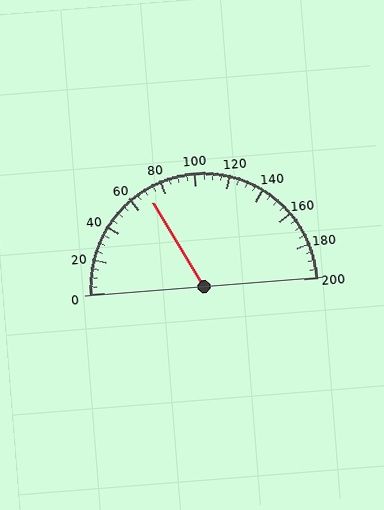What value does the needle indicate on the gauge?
The needle indicates approximately 70.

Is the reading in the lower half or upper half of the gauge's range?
The reading is in the lower half of the range (0 to 200).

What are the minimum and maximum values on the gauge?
The gauge ranges from 0 to 200.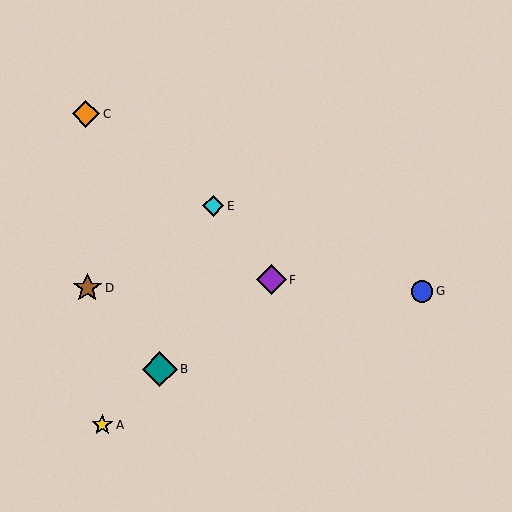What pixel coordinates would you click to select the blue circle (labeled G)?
Click at (422, 291) to select the blue circle G.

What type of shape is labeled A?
Shape A is a yellow star.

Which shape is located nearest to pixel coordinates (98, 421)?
The yellow star (labeled A) at (102, 425) is nearest to that location.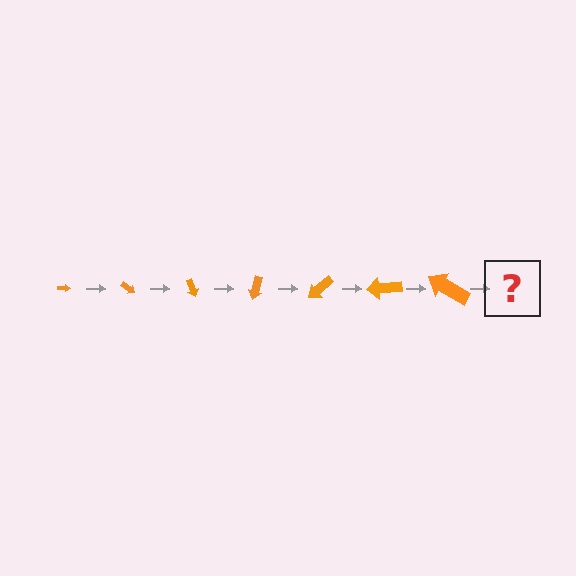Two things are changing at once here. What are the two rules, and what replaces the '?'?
The two rules are that the arrow grows larger each step and it rotates 35 degrees each step. The '?' should be an arrow, larger than the previous one and rotated 245 degrees from the start.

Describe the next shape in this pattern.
It should be an arrow, larger than the previous one and rotated 245 degrees from the start.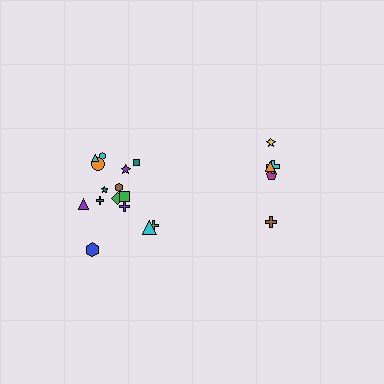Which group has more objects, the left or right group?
The left group.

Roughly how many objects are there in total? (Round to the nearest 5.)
Roughly 20 objects in total.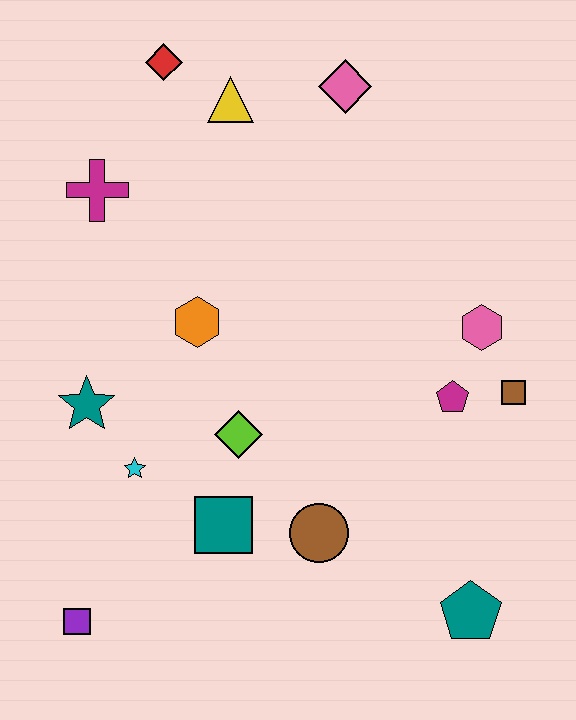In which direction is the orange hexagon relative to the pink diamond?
The orange hexagon is below the pink diamond.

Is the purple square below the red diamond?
Yes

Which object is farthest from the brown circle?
The red diamond is farthest from the brown circle.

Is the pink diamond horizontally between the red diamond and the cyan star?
No